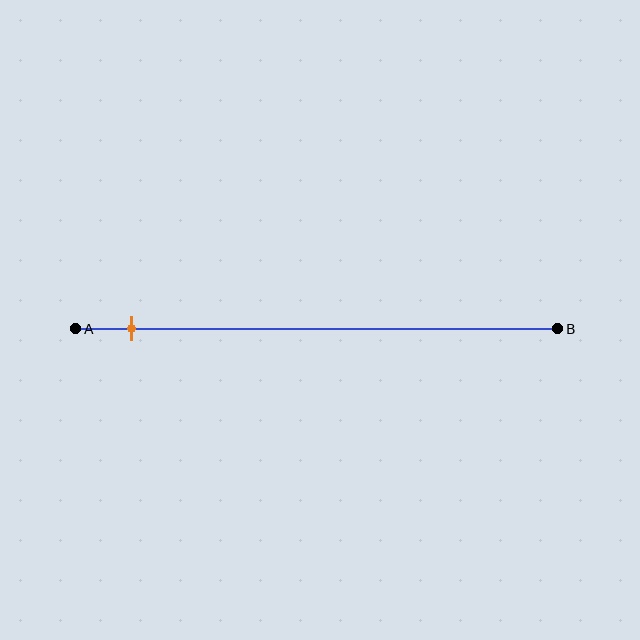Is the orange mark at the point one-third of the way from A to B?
No, the mark is at about 10% from A, not at the 33% one-third point.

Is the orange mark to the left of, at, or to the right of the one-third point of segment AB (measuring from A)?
The orange mark is to the left of the one-third point of segment AB.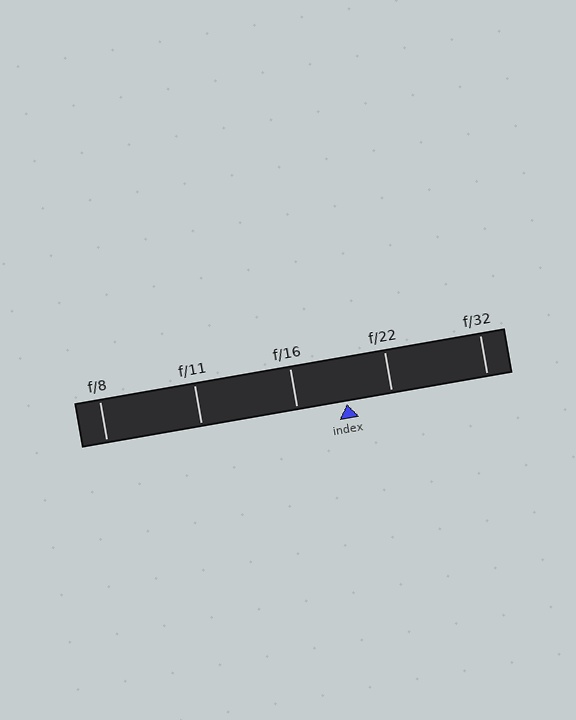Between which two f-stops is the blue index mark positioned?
The index mark is between f/16 and f/22.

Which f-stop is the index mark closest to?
The index mark is closest to f/22.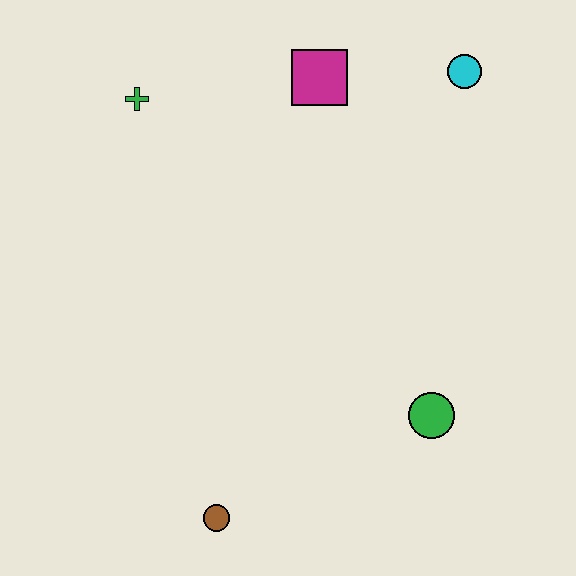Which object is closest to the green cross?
The magenta square is closest to the green cross.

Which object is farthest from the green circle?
The green cross is farthest from the green circle.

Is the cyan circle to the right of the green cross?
Yes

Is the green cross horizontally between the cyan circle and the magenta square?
No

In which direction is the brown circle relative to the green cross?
The brown circle is below the green cross.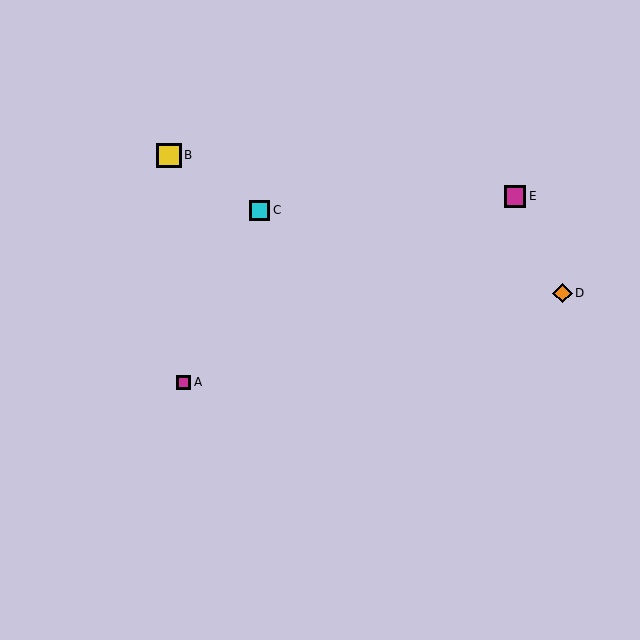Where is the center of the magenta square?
The center of the magenta square is at (515, 196).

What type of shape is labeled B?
Shape B is a yellow square.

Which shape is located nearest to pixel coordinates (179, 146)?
The yellow square (labeled B) at (169, 155) is nearest to that location.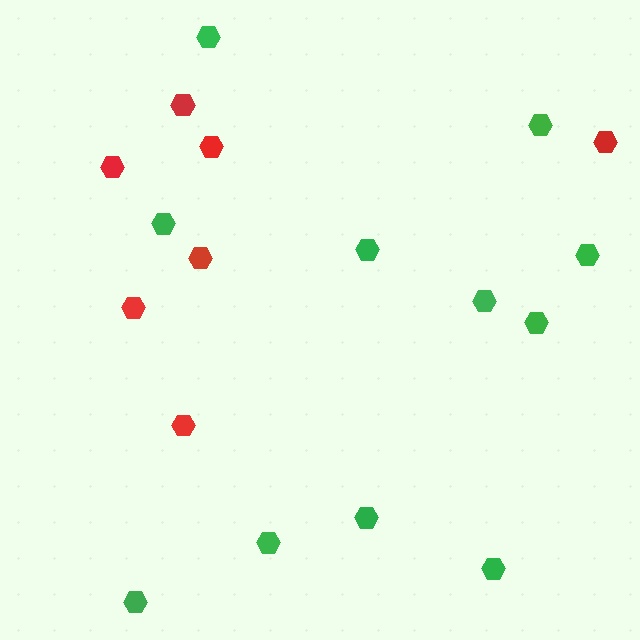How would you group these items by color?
There are 2 groups: one group of red hexagons (7) and one group of green hexagons (11).